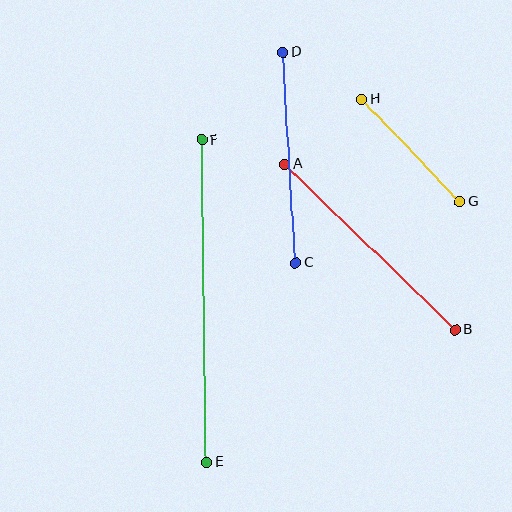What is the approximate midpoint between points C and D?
The midpoint is at approximately (290, 157) pixels.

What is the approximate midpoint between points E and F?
The midpoint is at approximately (204, 301) pixels.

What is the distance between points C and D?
The distance is approximately 211 pixels.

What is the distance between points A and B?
The distance is approximately 238 pixels.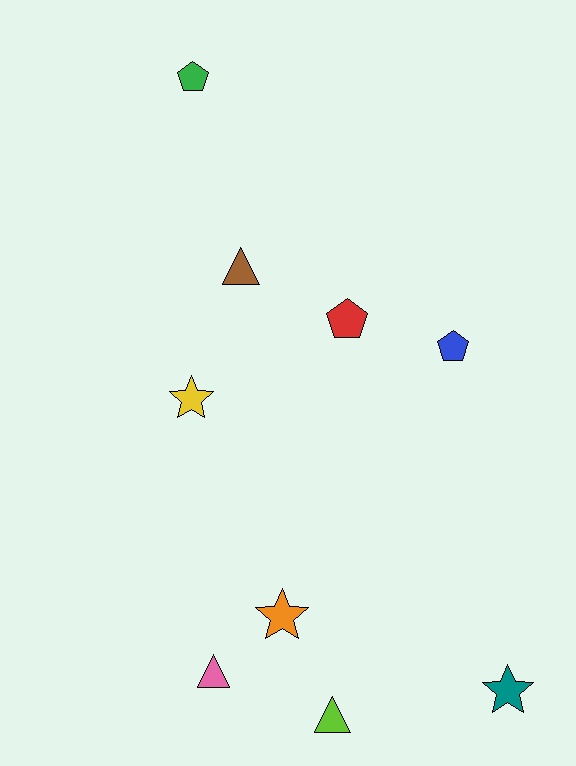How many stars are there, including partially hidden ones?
There are 3 stars.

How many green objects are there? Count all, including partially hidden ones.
There is 1 green object.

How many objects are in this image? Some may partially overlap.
There are 9 objects.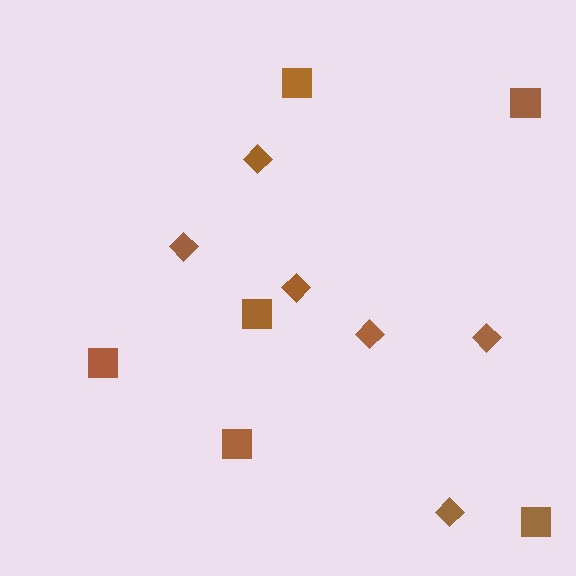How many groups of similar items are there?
There are 2 groups: one group of diamonds (6) and one group of squares (6).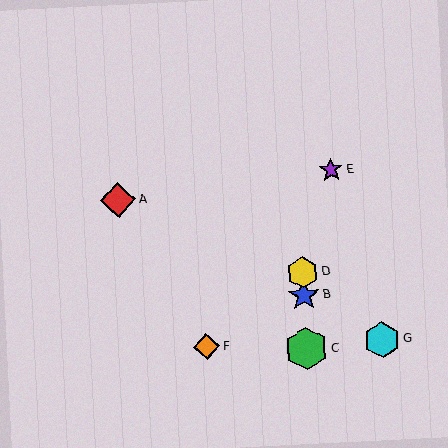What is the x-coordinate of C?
Object C is at x≈306.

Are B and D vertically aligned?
Yes, both are at x≈304.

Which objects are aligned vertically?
Objects B, C, D are aligned vertically.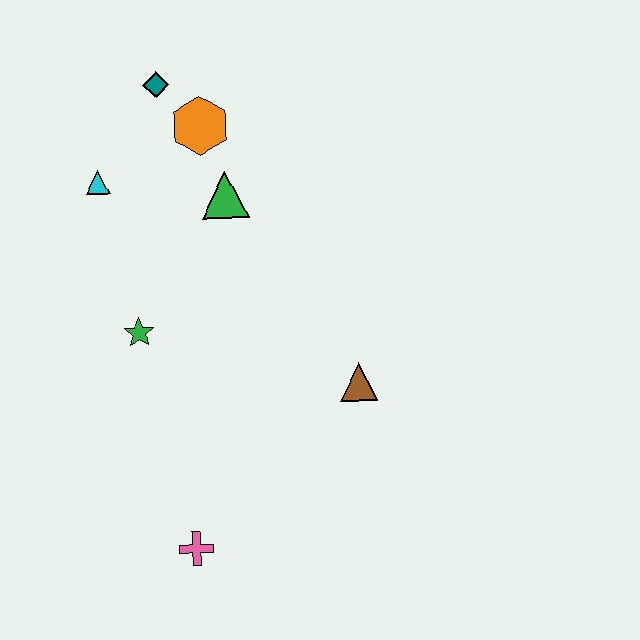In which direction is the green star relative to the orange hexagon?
The green star is below the orange hexagon.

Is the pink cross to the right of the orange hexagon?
No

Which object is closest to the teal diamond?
The orange hexagon is closest to the teal diamond.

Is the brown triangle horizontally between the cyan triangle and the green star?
No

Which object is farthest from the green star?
The teal diamond is farthest from the green star.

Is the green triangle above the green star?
Yes